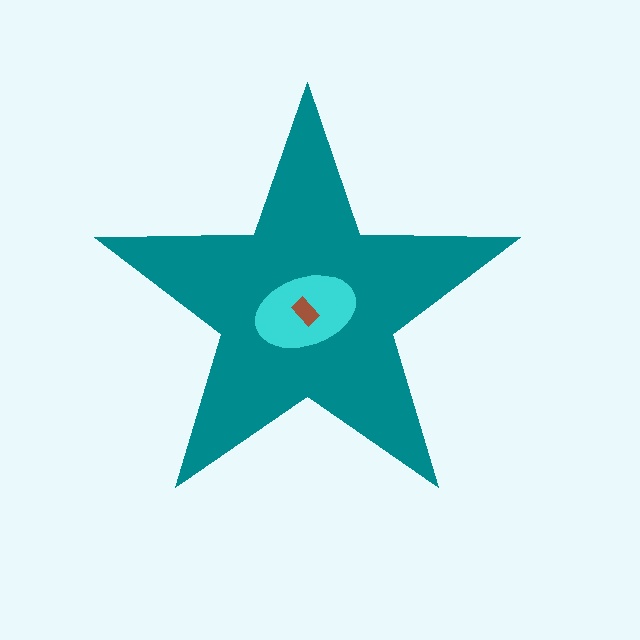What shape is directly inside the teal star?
The cyan ellipse.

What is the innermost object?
The brown rectangle.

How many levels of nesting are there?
3.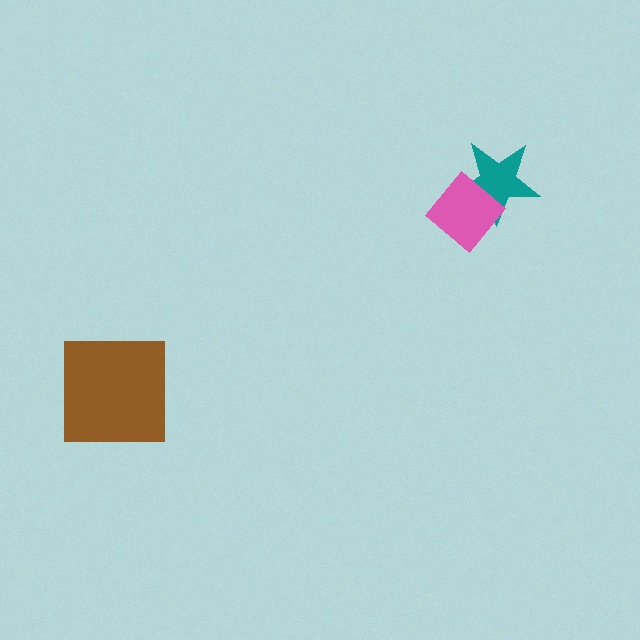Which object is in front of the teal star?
The pink diamond is in front of the teal star.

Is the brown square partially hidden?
No, no other shape covers it.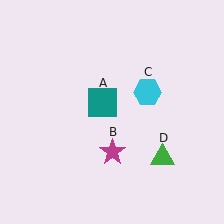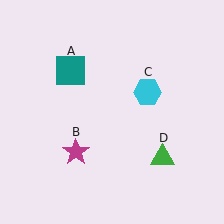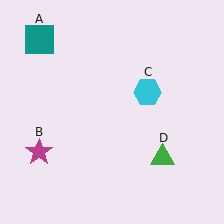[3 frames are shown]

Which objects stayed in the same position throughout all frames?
Cyan hexagon (object C) and green triangle (object D) remained stationary.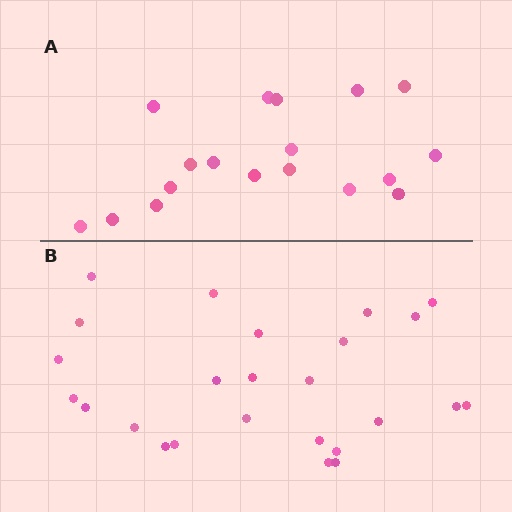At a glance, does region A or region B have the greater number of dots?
Region B (the bottom region) has more dots.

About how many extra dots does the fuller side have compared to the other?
Region B has roughly 8 or so more dots than region A.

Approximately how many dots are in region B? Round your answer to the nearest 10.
About 20 dots. (The exact count is 25, which rounds to 20.)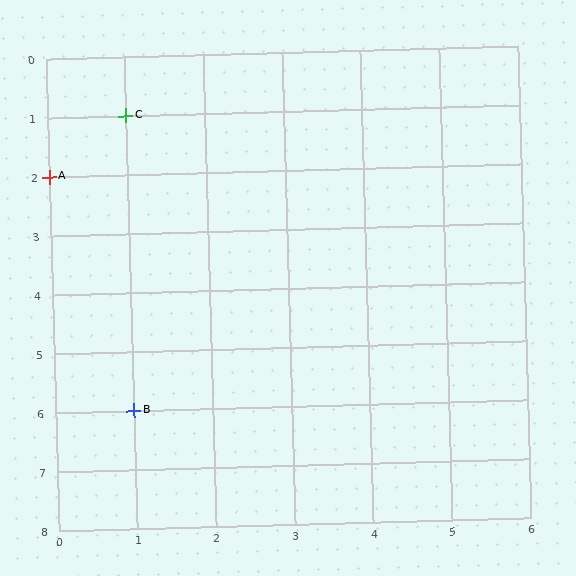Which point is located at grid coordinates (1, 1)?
Point C is at (1, 1).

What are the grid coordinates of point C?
Point C is at grid coordinates (1, 1).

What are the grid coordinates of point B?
Point B is at grid coordinates (1, 6).